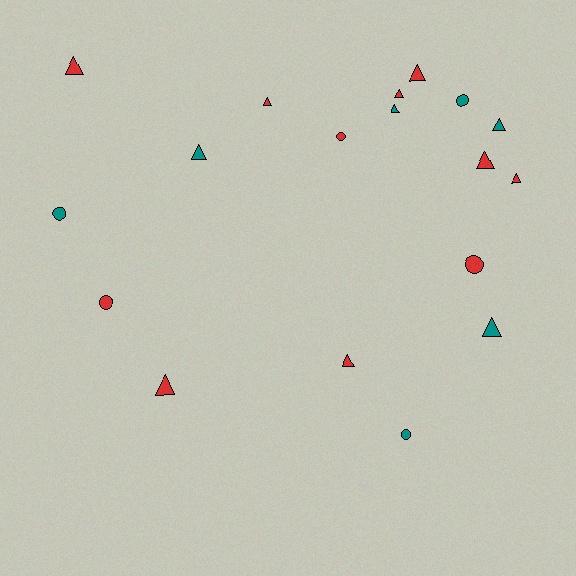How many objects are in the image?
There are 18 objects.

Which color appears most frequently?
Red, with 11 objects.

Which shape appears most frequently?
Triangle, with 12 objects.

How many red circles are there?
There are 3 red circles.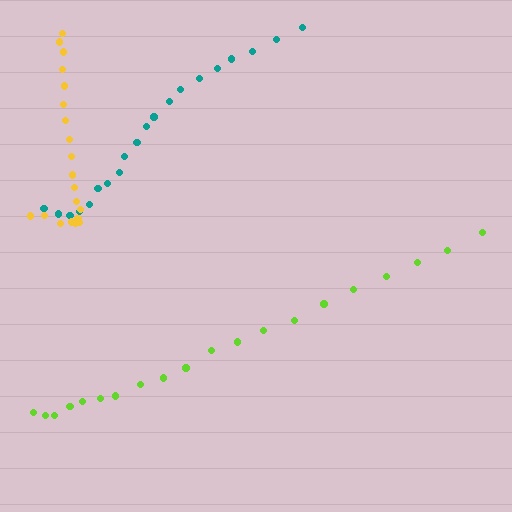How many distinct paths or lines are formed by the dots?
There are 3 distinct paths.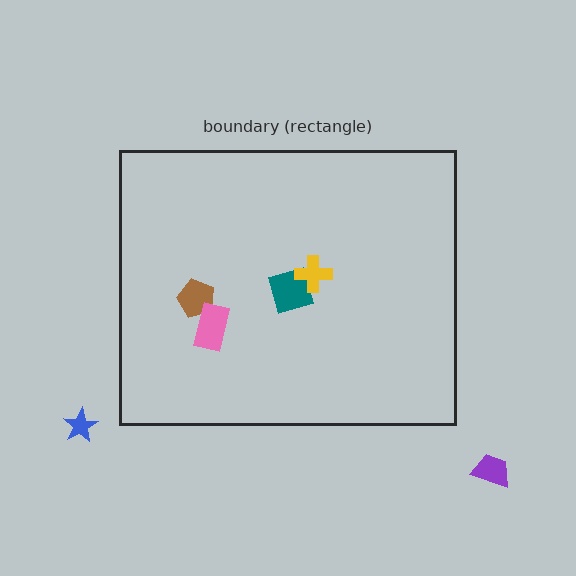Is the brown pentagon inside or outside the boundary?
Inside.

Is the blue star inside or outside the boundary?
Outside.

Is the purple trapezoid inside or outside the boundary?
Outside.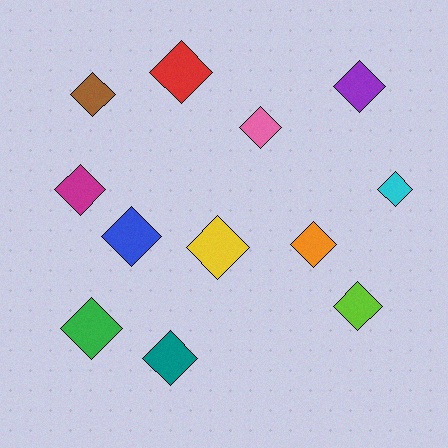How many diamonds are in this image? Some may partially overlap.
There are 12 diamonds.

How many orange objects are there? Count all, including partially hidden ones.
There is 1 orange object.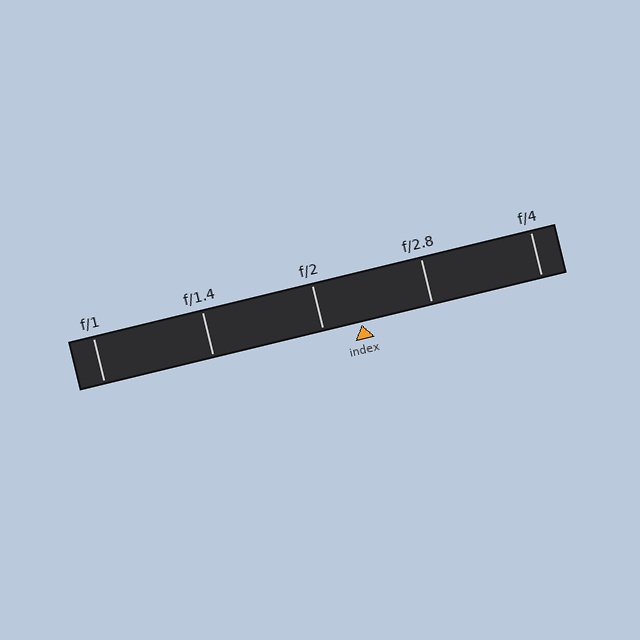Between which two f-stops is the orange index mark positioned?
The index mark is between f/2 and f/2.8.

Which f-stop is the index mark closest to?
The index mark is closest to f/2.